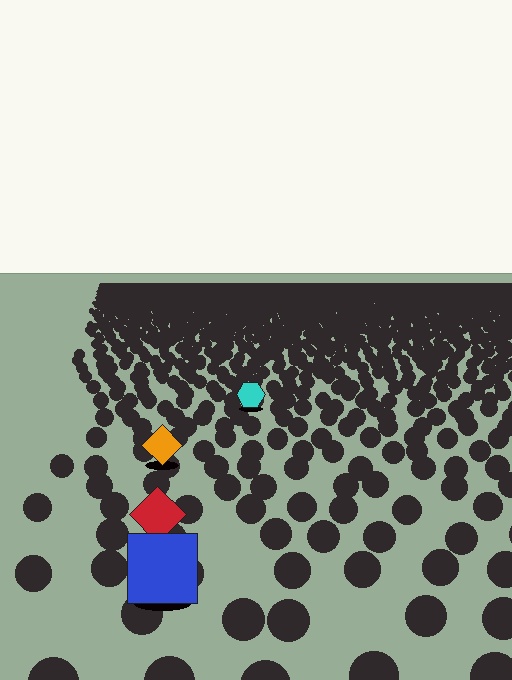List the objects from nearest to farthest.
From nearest to farthest: the blue square, the red diamond, the orange diamond, the cyan hexagon.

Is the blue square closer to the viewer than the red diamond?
Yes. The blue square is closer — you can tell from the texture gradient: the ground texture is coarser near it.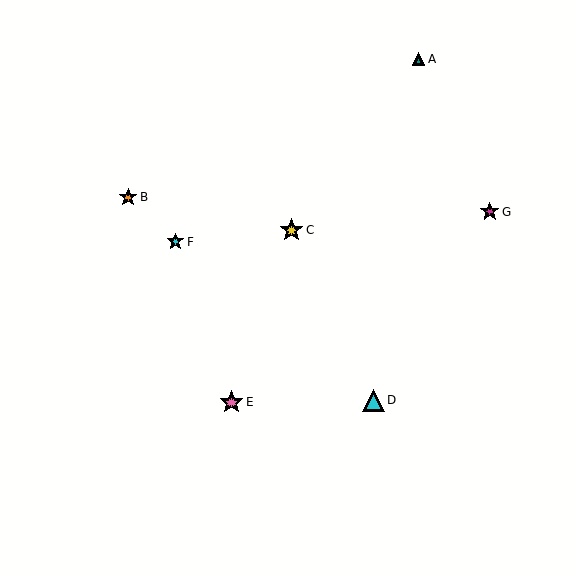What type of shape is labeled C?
Shape C is a yellow star.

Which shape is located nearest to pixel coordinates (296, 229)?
The yellow star (labeled C) at (292, 230) is nearest to that location.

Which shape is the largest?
The pink star (labeled E) is the largest.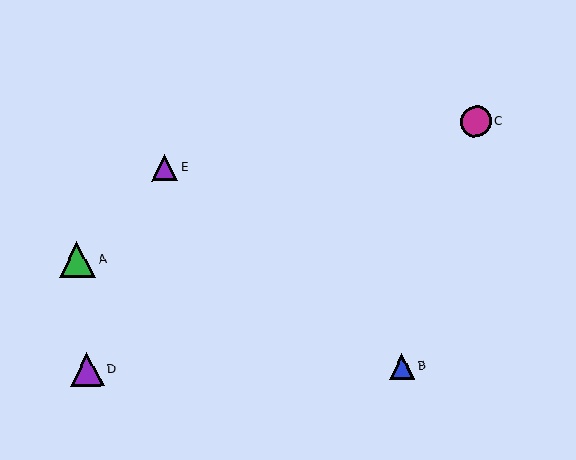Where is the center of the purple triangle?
The center of the purple triangle is at (165, 168).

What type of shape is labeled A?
Shape A is a green triangle.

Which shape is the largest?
The green triangle (labeled A) is the largest.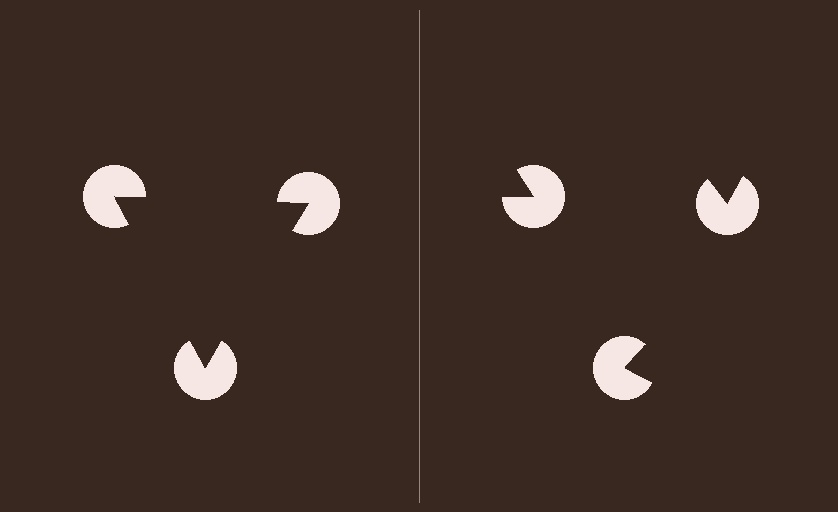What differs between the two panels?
The pac-man discs are positioned identically on both sides; only the wedge orientations differ. On the left they align to a triangle; on the right they are misaligned.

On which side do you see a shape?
An illusory triangle appears on the left side. On the right side the wedge cuts are rotated, so no coherent shape forms.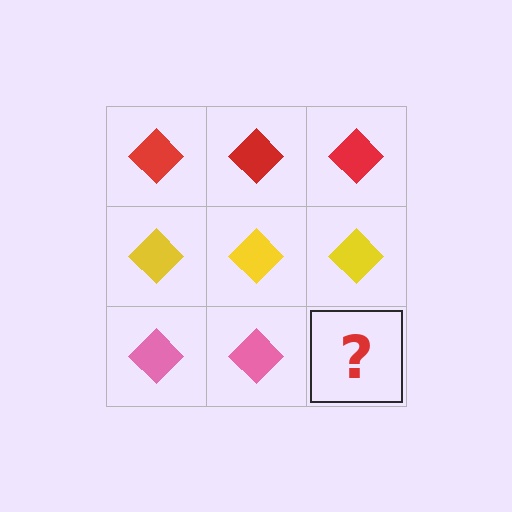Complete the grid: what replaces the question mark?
The question mark should be replaced with a pink diamond.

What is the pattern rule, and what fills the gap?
The rule is that each row has a consistent color. The gap should be filled with a pink diamond.